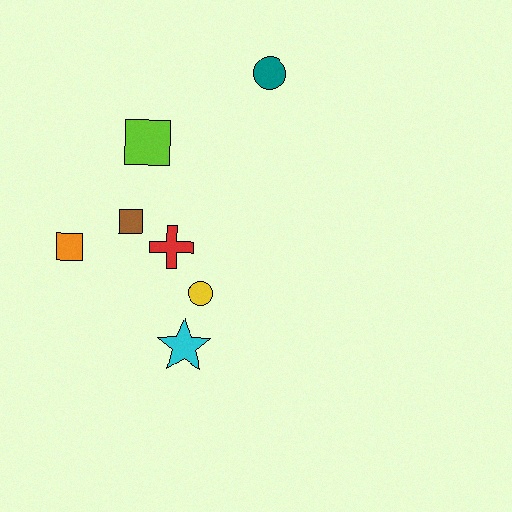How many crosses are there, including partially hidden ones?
There is 1 cross.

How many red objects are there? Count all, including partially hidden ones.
There is 1 red object.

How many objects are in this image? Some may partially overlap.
There are 7 objects.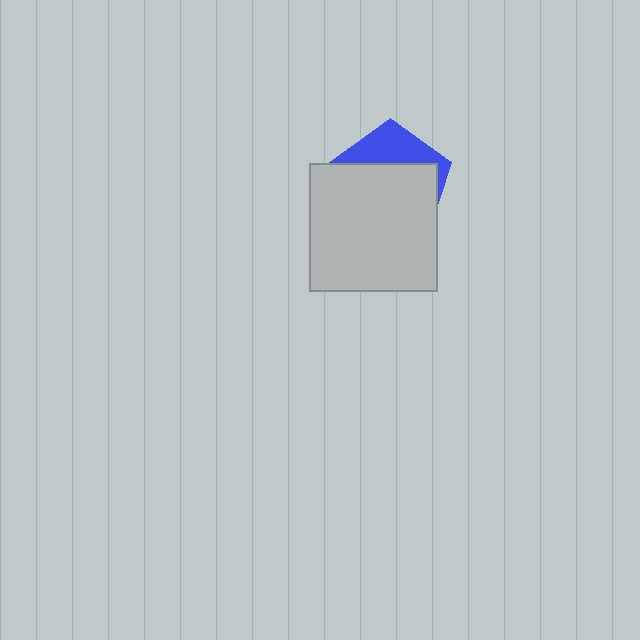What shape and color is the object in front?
The object in front is a light gray square.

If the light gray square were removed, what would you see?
You would see the complete blue pentagon.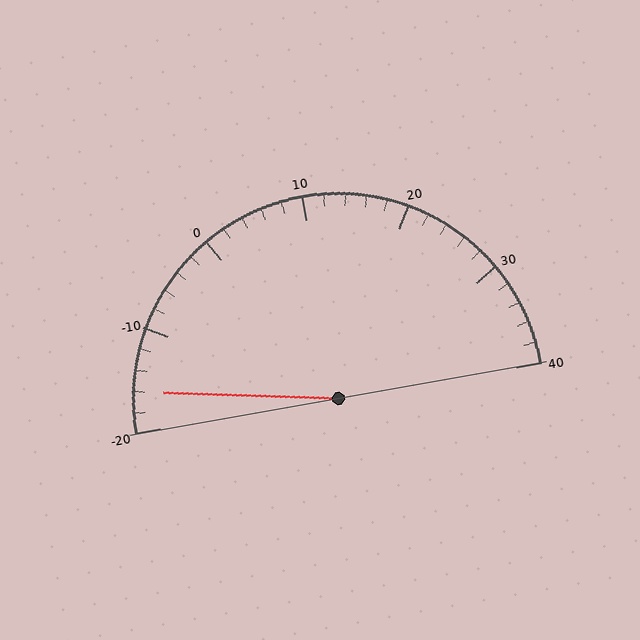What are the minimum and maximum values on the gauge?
The gauge ranges from -20 to 40.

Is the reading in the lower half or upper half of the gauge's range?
The reading is in the lower half of the range (-20 to 40).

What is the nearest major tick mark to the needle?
The nearest major tick mark is -20.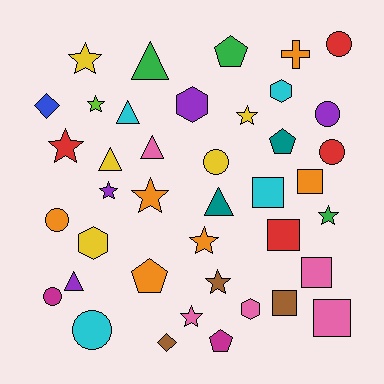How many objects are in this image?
There are 40 objects.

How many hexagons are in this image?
There are 4 hexagons.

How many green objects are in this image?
There are 3 green objects.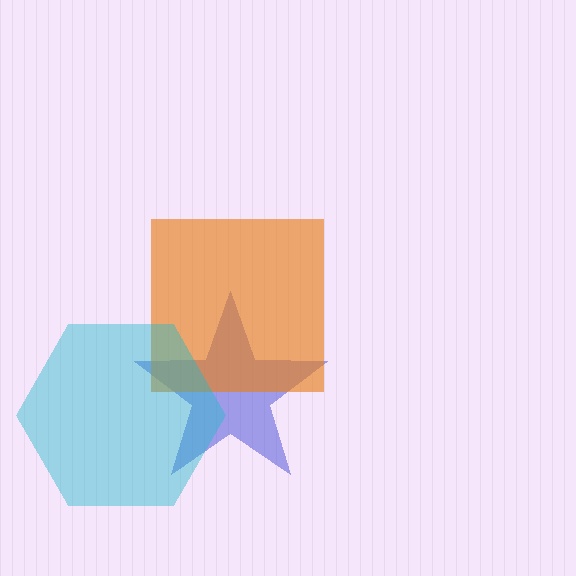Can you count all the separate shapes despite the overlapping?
Yes, there are 3 separate shapes.